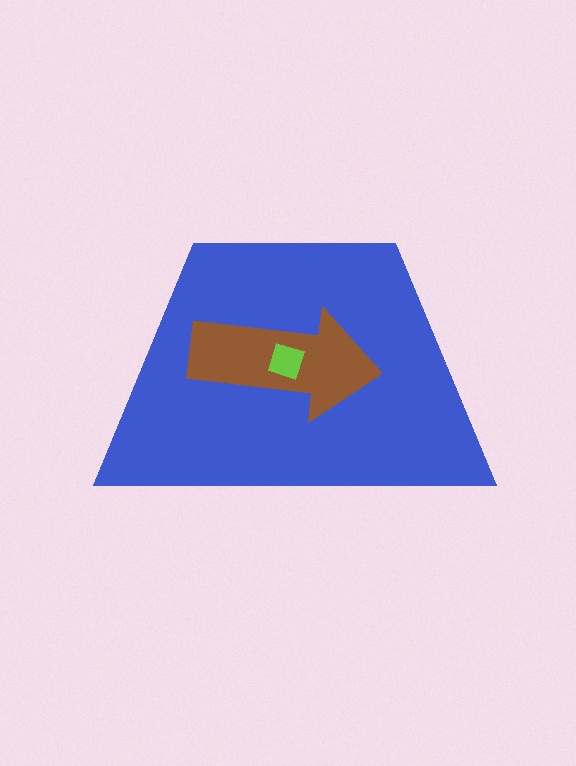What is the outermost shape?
The blue trapezoid.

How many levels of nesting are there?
3.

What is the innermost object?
The lime square.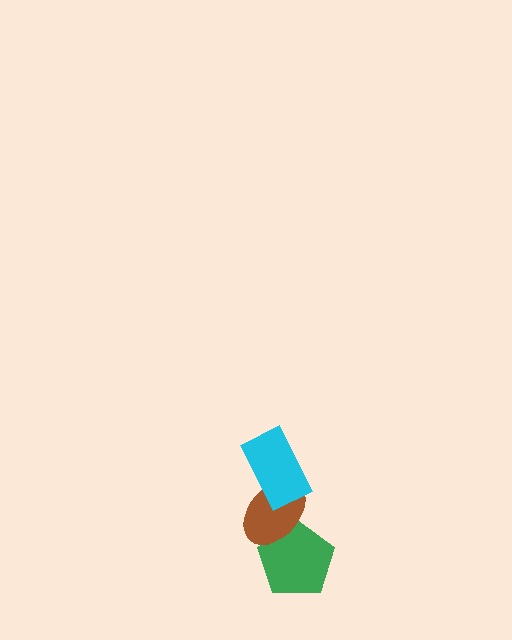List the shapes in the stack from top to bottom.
From top to bottom: the cyan rectangle, the brown ellipse, the green pentagon.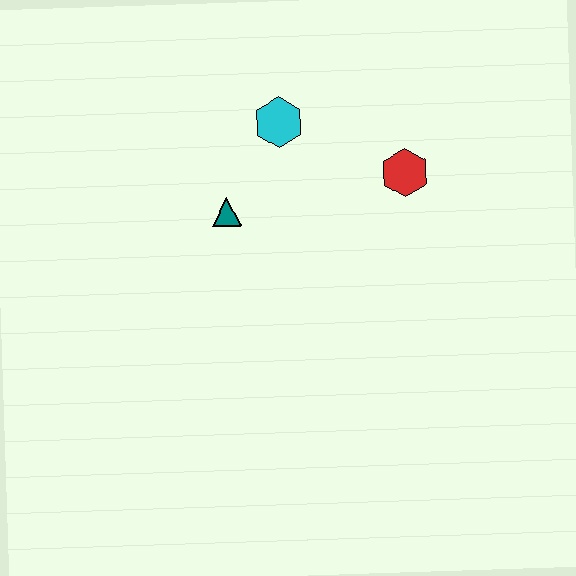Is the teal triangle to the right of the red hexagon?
No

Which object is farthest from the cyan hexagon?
The red hexagon is farthest from the cyan hexagon.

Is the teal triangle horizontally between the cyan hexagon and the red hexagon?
No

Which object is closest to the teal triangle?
The cyan hexagon is closest to the teal triangle.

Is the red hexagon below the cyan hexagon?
Yes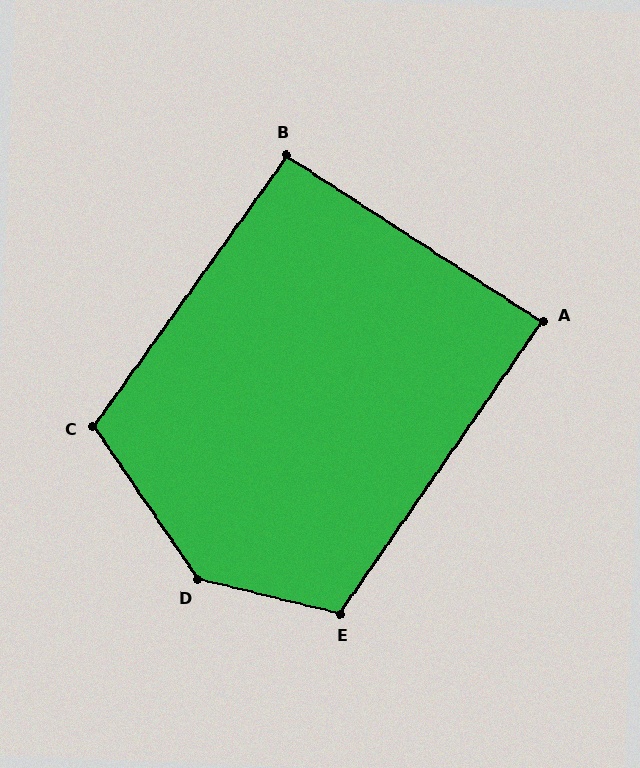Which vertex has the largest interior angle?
D, at approximately 138 degrees.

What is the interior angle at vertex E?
Approximately 111 degrees (obtuse).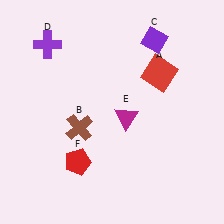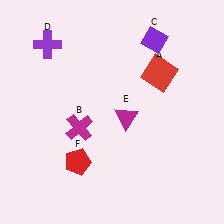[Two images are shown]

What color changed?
The cross (B) changed from brown in Image 1 to magenta in Image 2.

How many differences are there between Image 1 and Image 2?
There is 1 difference between the two images.